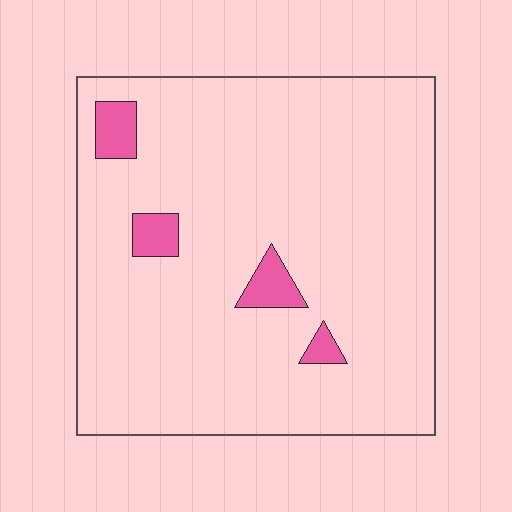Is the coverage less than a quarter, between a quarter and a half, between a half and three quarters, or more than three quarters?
Less than a quarter.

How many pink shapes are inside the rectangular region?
4.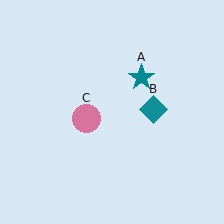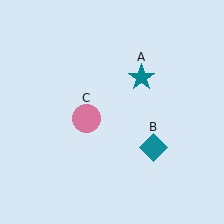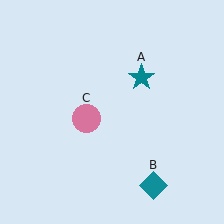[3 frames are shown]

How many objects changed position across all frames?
1 object changed position: teal diamond (object B).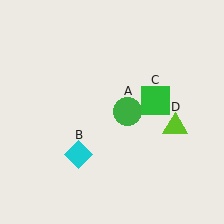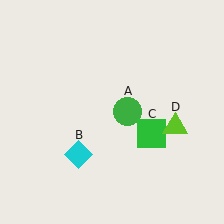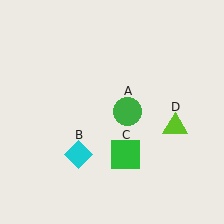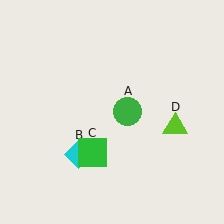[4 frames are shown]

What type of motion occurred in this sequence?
The green square (object C) rotated clockwise around the center of the scene.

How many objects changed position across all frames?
1 object changed position: green square (object C).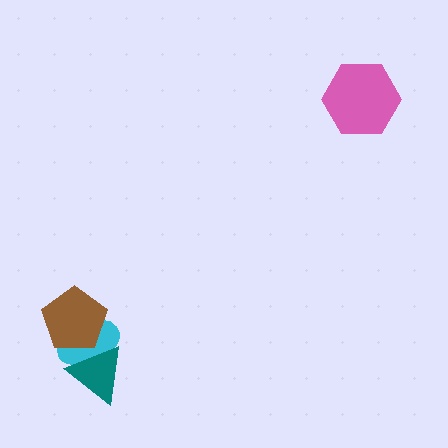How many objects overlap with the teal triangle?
2 objects overlap with the teal triangle.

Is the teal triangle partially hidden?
Yes, it is partially covered by another shape.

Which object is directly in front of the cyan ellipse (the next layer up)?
The teal triangle is directly in front of the cyan ellipse.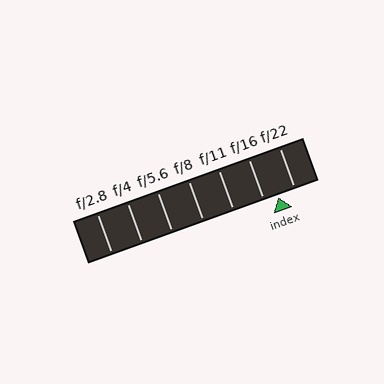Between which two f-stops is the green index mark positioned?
The index mark is between f/16 and f/22.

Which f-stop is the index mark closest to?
The index mark is closest to f/16.